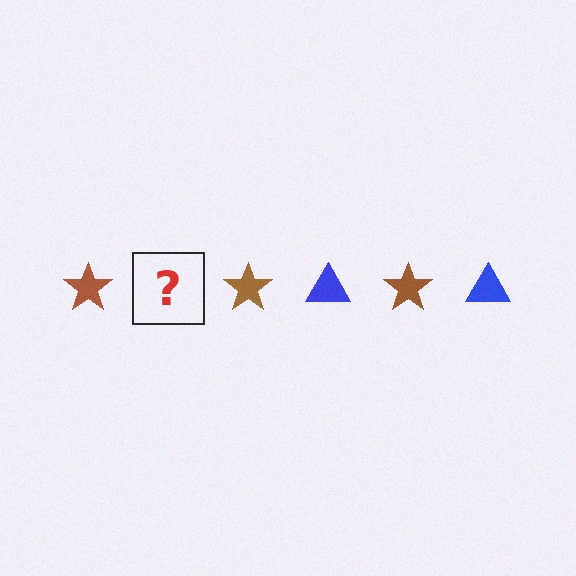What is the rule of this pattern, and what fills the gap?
The rule is that the pattern alternates between brown star and blue triangle. The gap should be filled with a blue triangle.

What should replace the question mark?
The question mark should be replaced with a blue triangle.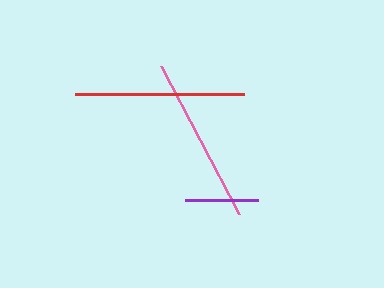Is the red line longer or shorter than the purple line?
The red line is longer than the purple line.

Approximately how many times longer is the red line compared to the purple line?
The red line is approximately 2.3 times the length of the purple line.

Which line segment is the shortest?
The purple line is the shortest at approximately 73 pixels.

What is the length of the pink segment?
The pink segment is approximately 167 pixels long.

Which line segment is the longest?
The red line is the longest at approximately 169 pixels.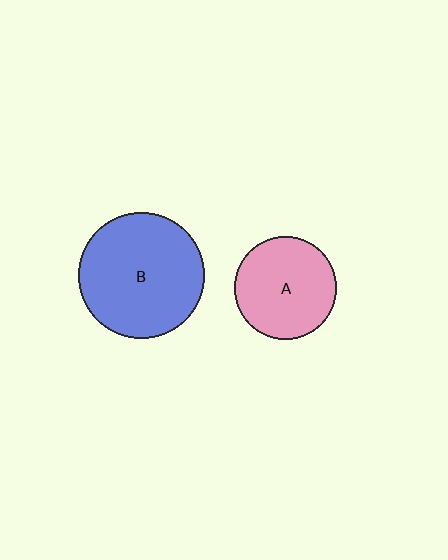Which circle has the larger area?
Circle B (blue).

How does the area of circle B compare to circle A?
Approximately 1.5 times.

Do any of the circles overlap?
No, none of the circles overlap.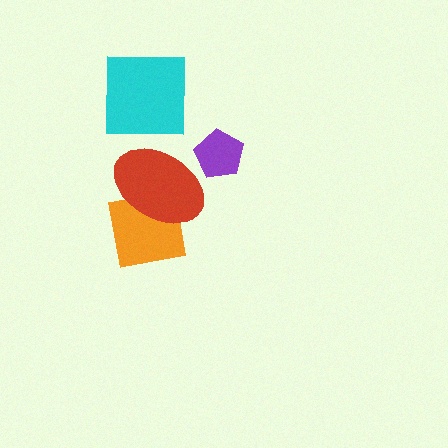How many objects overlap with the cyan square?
0 objects overlap with the cyan square.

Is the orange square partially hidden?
Yes, it is partially covered by another shape.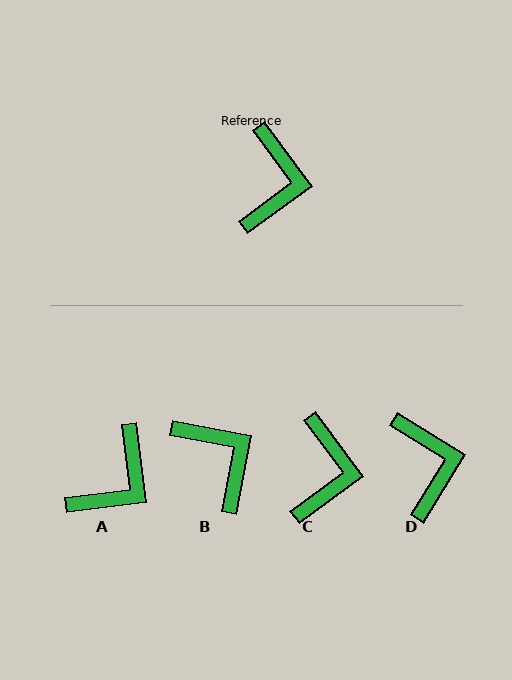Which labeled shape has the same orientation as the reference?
C.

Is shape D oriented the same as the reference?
No, it is off by about 22 degrees.